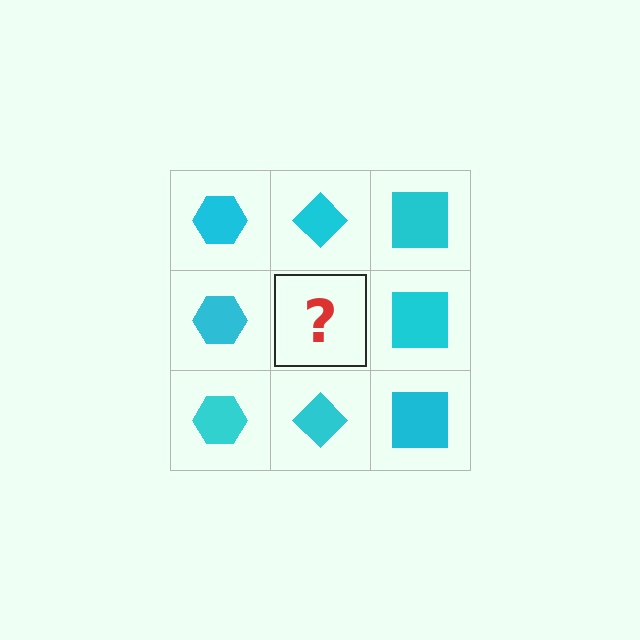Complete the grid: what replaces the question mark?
The question mark should be replaced with a cyan diamond.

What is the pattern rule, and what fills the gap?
The rule is that each column has a consistent shape. The gap should be filled with a cyan diamond.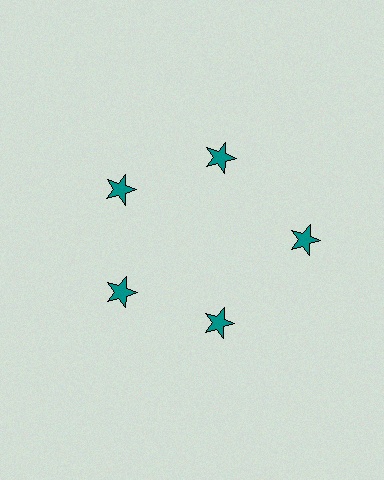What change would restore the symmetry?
The symmetry would be restored by moving it inward, back onto the ring so that all 5 stars sit at equal angles and equal distance from the center.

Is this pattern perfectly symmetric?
No. The 5 teal stars are arranged in a ring, but one element near the 3 o'clock position is pushed outward from the center, breaking the 5-fold rotational symmetry.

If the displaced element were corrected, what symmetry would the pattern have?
It would have 5-fold rotational symmetry — the pattern would map onto itself every 72 degrees.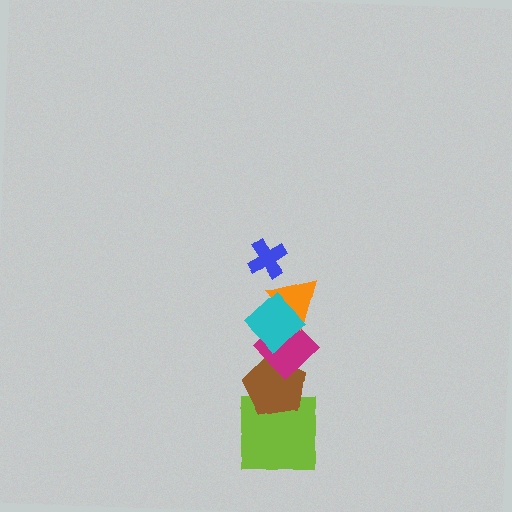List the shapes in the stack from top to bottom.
From top to bottom: the blue cross, the cyan diamond, the orange triangle, the magenta diamond, the brown pentagon, the lime square.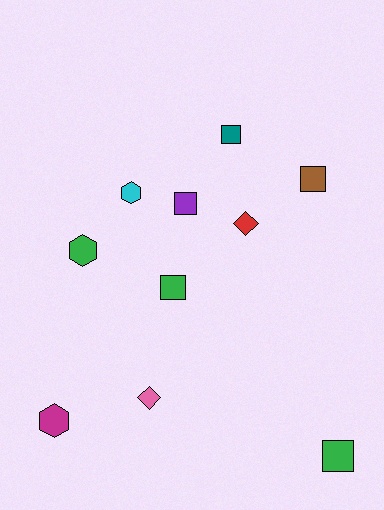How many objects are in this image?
There are 10 objects.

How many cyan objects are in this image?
There is 1 cyan object.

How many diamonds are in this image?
There are 2 diamonds.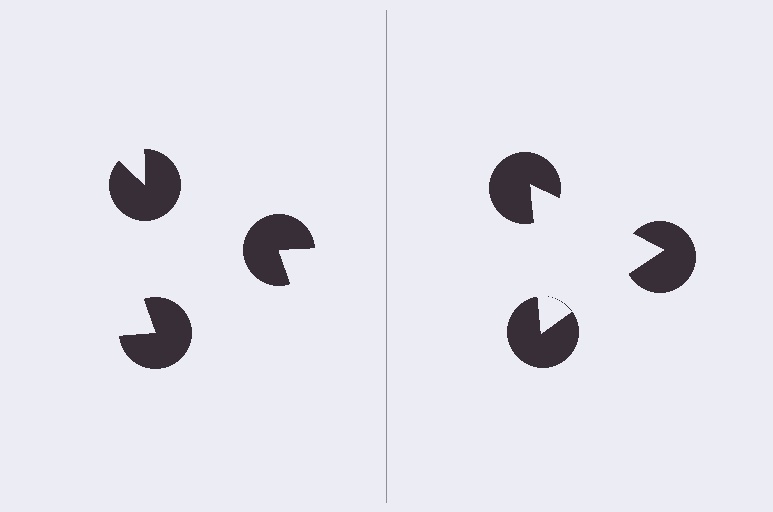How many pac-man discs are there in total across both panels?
6 — 3 on each side.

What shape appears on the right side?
An illusory triangle.